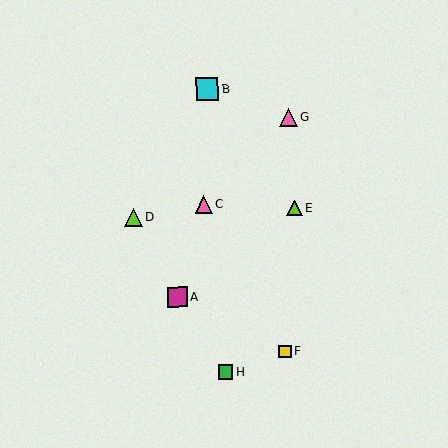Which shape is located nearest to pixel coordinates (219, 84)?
The cyan square (labeled B) at (207, 89) is nearest to that location.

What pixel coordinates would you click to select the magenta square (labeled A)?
Click at (177, 297) to select the magenta square A.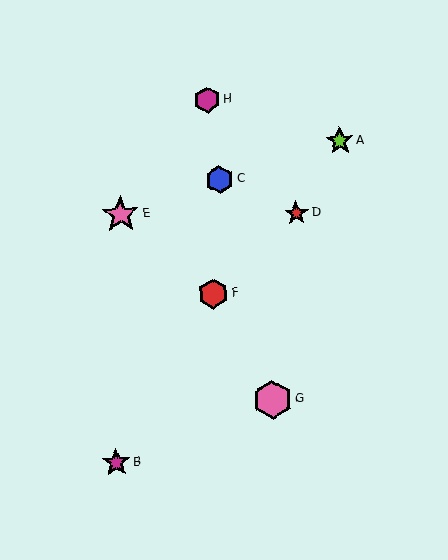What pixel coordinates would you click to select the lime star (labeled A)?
Click at (340, 141) to select the lime star A.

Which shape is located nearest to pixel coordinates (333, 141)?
The lime star (labeled A) at (340, 141) is nearest to that location.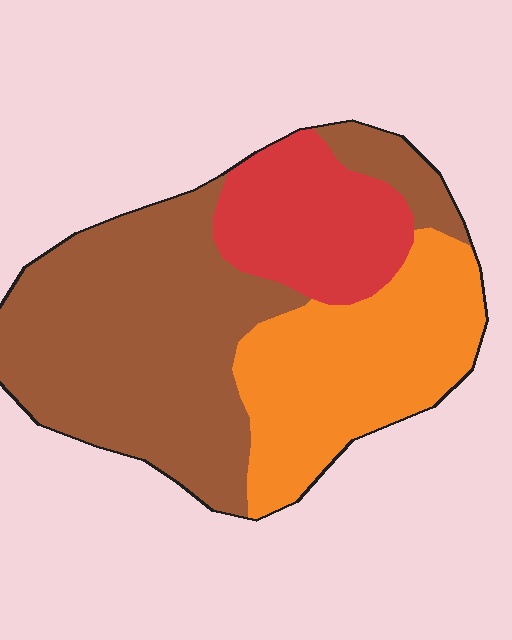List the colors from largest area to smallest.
From largest to smallest: brown, orange, red.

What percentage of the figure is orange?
Orange takes up between a quarter and a half of the figure.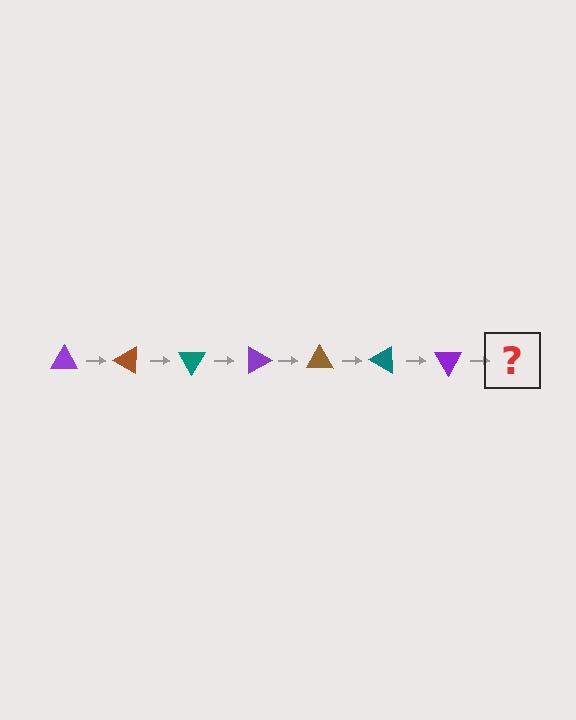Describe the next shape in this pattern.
It should be a brown triangle, rotated 210 degrees from the start.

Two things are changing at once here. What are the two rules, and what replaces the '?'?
The two rules are that it rotates 30 degrees each step and the color cycles through purple, brown, and teal. The '?' should be a brown triangle, rotated 210 degrees from the start.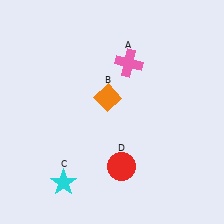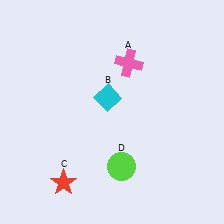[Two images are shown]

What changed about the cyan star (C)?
In Image 1, C is cyan. In Image 2, it changed to red.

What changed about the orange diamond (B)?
In Image 1, B is orange. In Image 2, it changed to cyan.